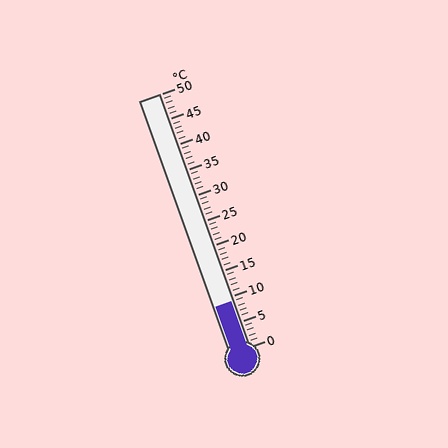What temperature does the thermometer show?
The thermometer shows approximately 9°C.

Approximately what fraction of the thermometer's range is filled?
The thermometer is filled to approximately 20% of its range.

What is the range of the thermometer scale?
The thermometer scale ranges from 0°C to 50°C.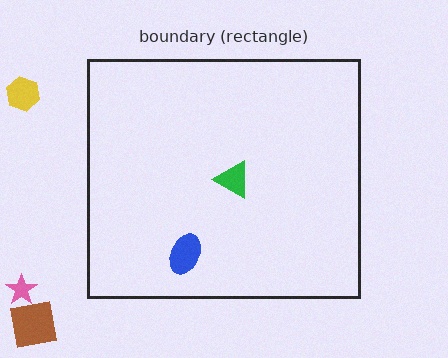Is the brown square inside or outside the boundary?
Outside.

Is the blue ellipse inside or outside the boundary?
Inside.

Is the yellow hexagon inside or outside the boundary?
Outside.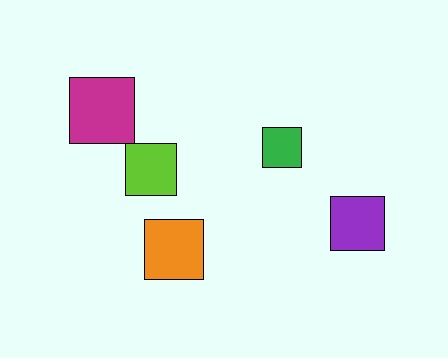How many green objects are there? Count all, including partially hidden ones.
There is 1 green object.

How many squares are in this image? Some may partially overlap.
There are 5 squares.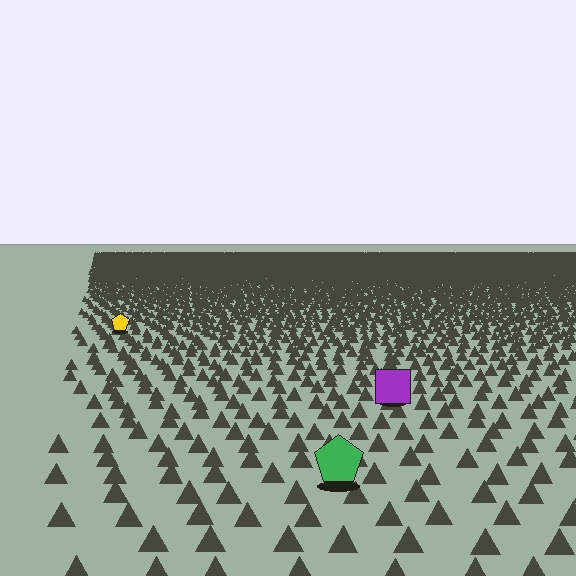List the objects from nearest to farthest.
From nearest to farthest: the green pentagon, the purple square, the yellow pentagon.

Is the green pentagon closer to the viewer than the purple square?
Yes. The green pentagon is closer — you can tell from the texture gradient: the ground texture is coarser near it.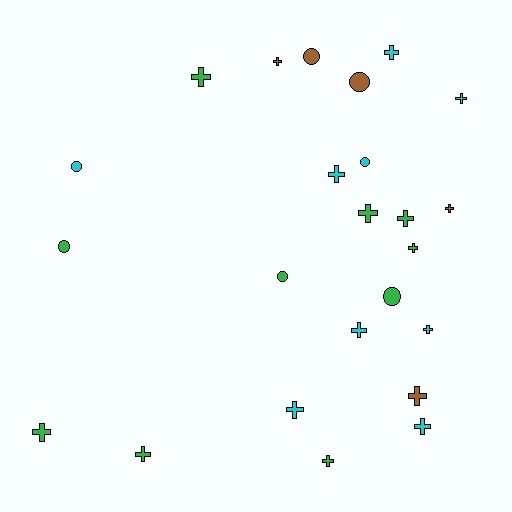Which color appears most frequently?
Green, with 10 objects.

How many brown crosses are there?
There are 3 brown crosses.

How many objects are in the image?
There are 24 objects.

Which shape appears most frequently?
Cross, with 17 objects.